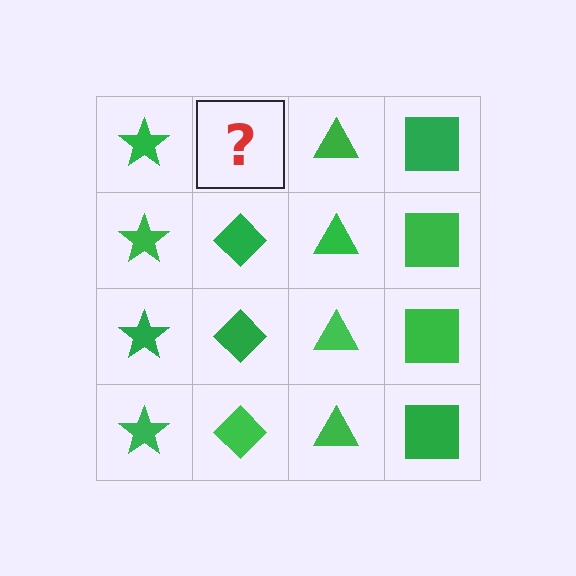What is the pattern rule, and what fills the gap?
The rule is that each column has a consistent shape. The gap should be filled with a green diamond.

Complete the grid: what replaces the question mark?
The question mark should be replaced with a green diamond.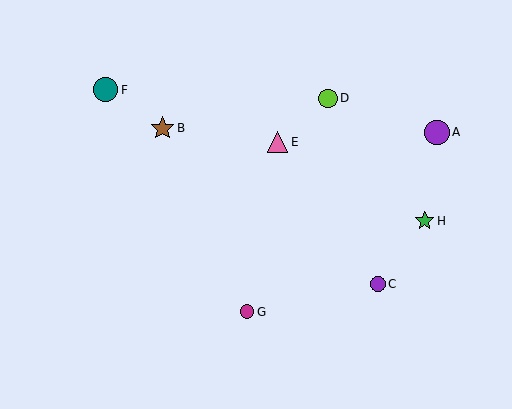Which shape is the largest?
The teal circle (labeled F) is the largest.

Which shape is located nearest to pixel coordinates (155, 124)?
The brown star (labeled B) at (162, 128) is nearest to that location.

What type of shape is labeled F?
Shape F is a teal circle.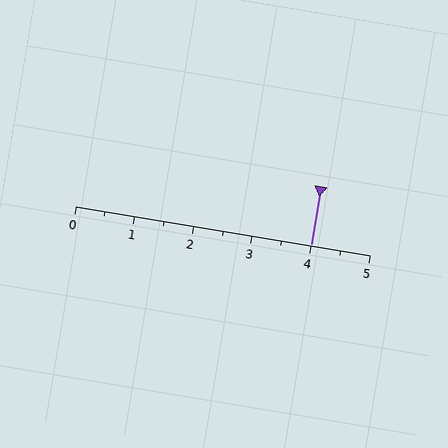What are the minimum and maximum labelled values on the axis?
The axis runs from 0 to 5.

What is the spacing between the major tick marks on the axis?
The major ticks are spaced 1 apart.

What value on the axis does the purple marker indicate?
The marker indicates approximately 4.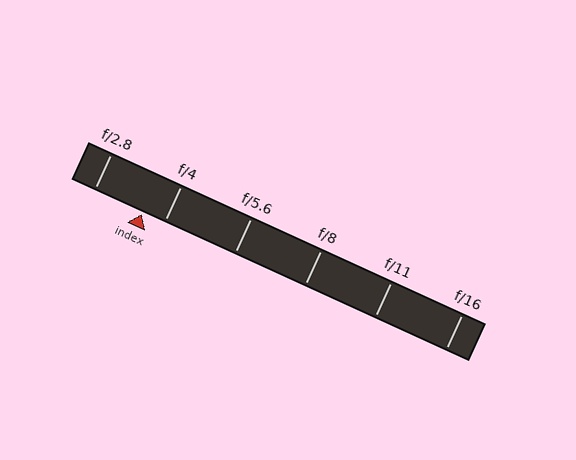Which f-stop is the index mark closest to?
The index mark is closest to f/4.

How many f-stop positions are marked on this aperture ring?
There are 6 f-stop positions marked.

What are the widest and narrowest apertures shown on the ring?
The widest aperture shown is f/2.8 and the narrowest is f/16.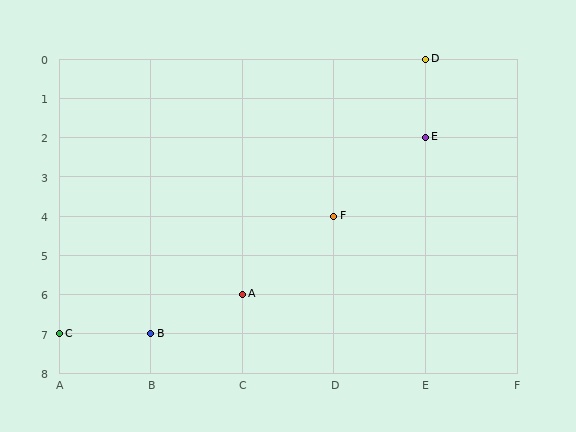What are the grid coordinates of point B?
Point B is at grid coordinates (B, 7).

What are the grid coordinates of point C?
Point C is at grid coordinates (A, 7).